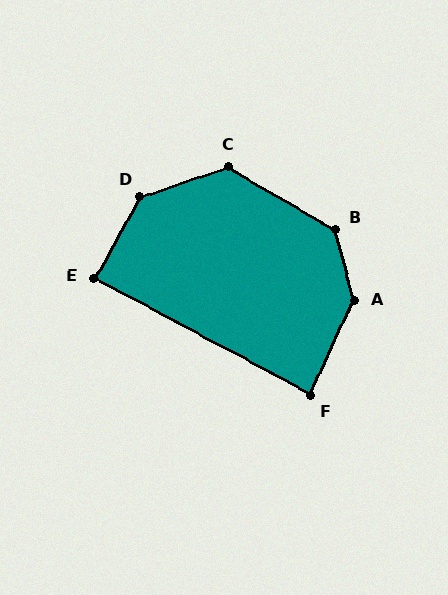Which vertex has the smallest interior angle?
F, at approximately 87 degrees.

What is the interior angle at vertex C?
Approximately 131 degrees (obtuse).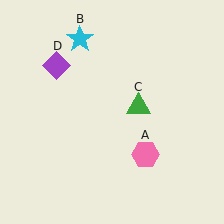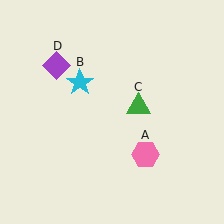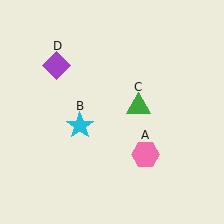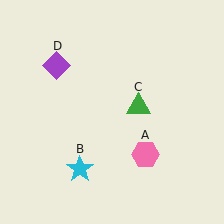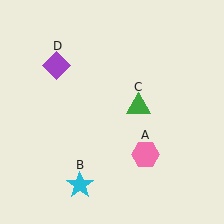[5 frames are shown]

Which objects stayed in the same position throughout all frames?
Pink hexagon (object A) and green triangle (object C) and purple diamond (object D) remained stationary.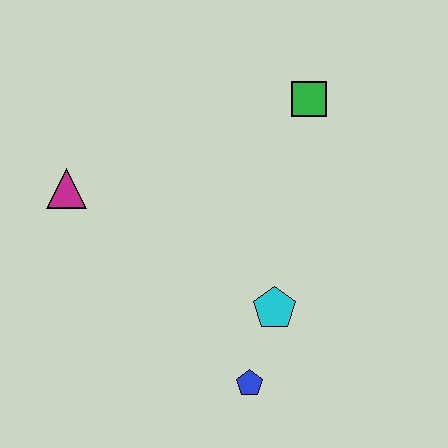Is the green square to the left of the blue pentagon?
No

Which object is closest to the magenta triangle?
The cyan pentagon is closest to the magenta triangle.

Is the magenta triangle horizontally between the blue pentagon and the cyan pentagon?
No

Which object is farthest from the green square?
The blue pentagon is farthest from the green square.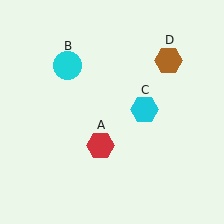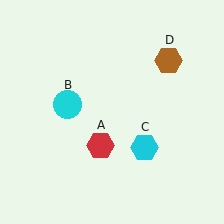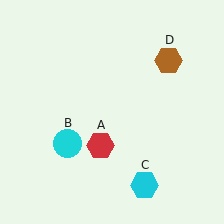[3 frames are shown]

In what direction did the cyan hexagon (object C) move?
The cyan hexagon (object C) moved down.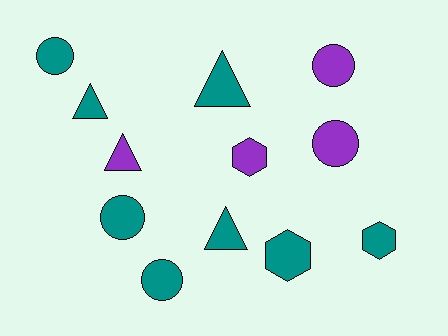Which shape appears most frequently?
Circle, with 5 objects.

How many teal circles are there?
There are 3 teal circles.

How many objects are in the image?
There are 12 objects.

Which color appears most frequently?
Teal, with 8 objects.